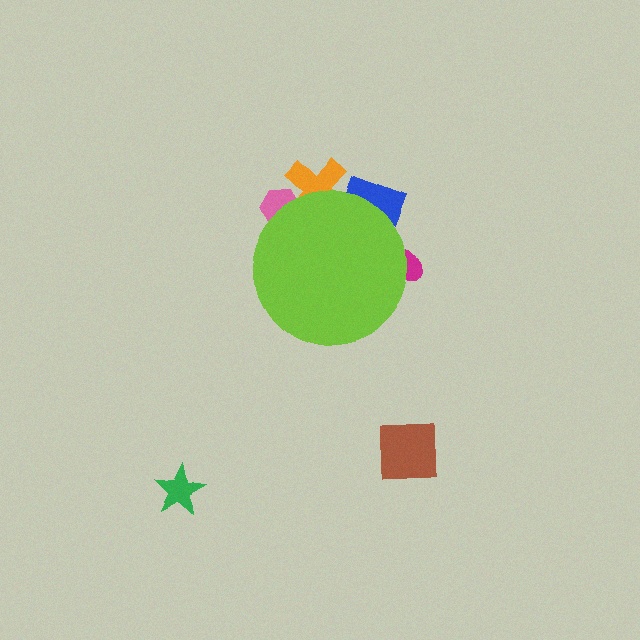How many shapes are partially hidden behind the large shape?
4 shapes are partially hidden.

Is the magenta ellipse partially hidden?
Yes, the magenta ellipse is partially hidden behind the lime circle.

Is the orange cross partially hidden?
Yes, the orange cross is partially hidden behind the lime circle.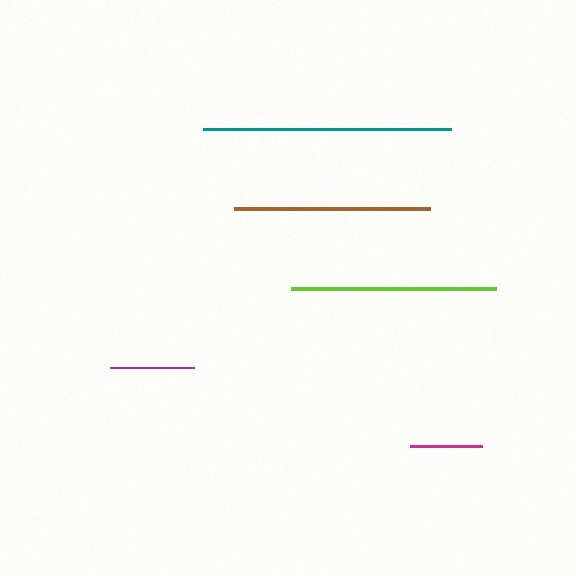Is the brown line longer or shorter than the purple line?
The brown line is longer than the purple line.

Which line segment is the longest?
The teal line is the longest at approximately 248 pixels.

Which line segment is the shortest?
The magenta line is the shortest at approximately 72 pixels.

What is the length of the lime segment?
The lime segment is approximately 205 pixels long.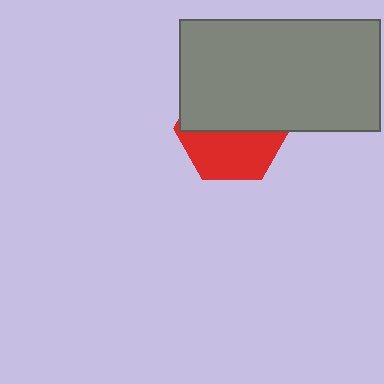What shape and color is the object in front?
The object in front is a gray rectangle.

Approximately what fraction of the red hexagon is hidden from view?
Roughly 53% of the red hexagon is hidden behind the gray rectangle.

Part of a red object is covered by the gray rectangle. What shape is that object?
It is a hexagon.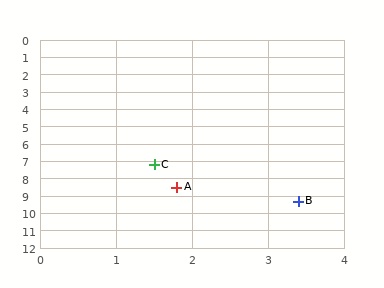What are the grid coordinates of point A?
Point A is at approximately (1.8, 8.5).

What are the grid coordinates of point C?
Point C is at approximately (1.5, 7.2).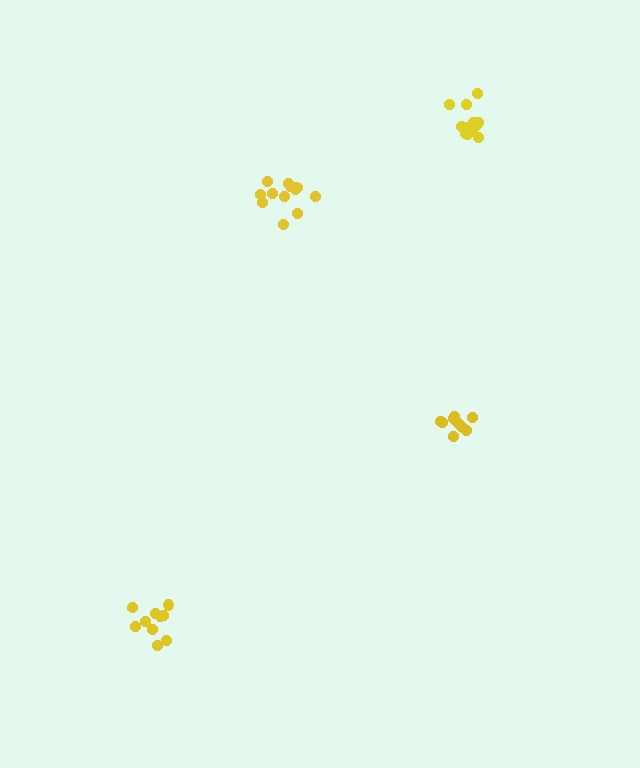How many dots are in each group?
Group 1: 12 dots, Group 2: 12 dots, Group 3: 10 dots, Group 4: 9 dots (43 total).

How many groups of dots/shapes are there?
There are 4 groups.